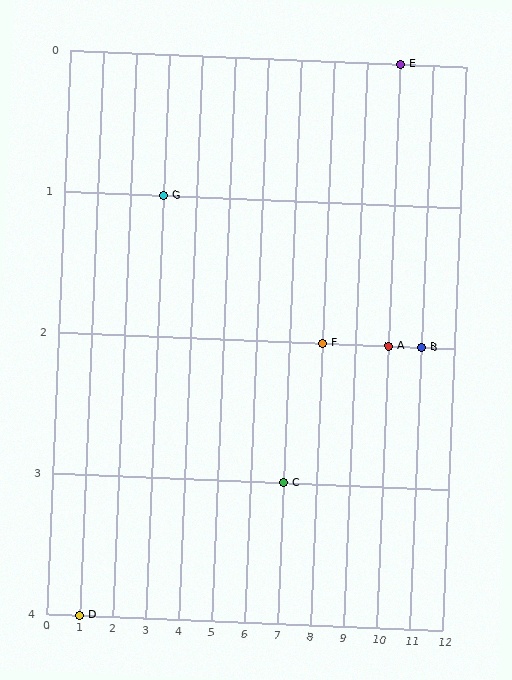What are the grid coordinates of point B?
Point B is at grid coordinates (11, 2).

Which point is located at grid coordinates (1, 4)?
Point D is at (1, 4).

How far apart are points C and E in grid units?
Points C and E are 3 columns and 3 rows apart (about 4.2 grid units diagonally).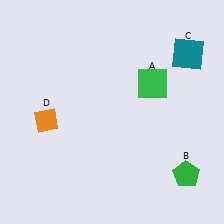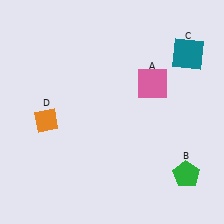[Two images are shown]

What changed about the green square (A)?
In Image 1, A is green. In Image 2, it changed to pink.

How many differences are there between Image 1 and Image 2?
There is 1 difference between the two images.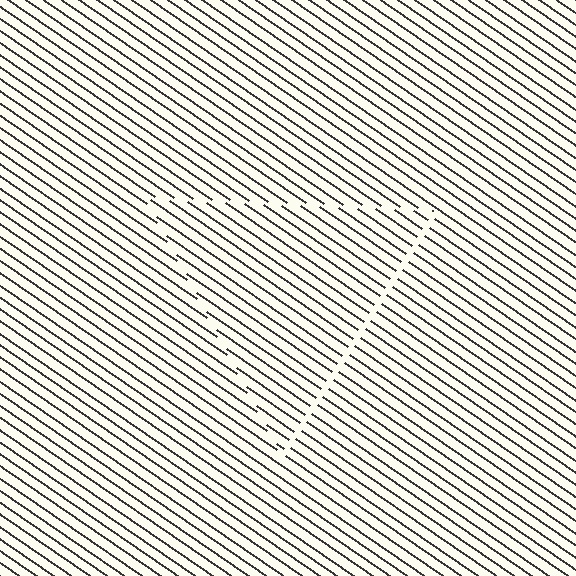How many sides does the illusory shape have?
3 sides — the line-ends trace a triangle.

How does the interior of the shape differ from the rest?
The interior of the shape contains the same grating, shifted by half a period — the contour is defined by the phase discontinuity where line-ends from the inner and outer gratings abut.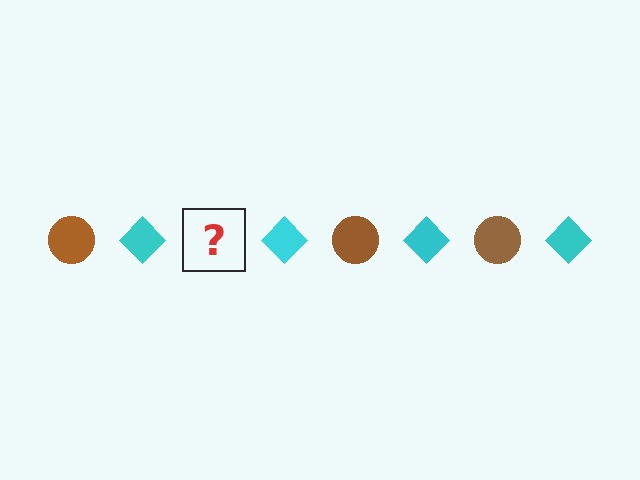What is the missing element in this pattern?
The missing element is a brown circle.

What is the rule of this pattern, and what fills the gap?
The rule is that the pattern alternates between brown circle and cyan diamond. The gap should be filled with a brown circle.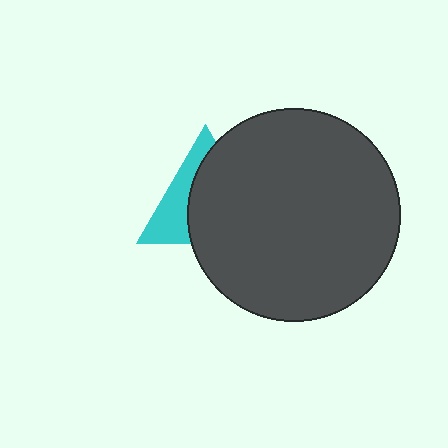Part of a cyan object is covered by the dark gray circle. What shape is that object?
It is a triangle.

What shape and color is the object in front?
The object in front is a dark gray circle.